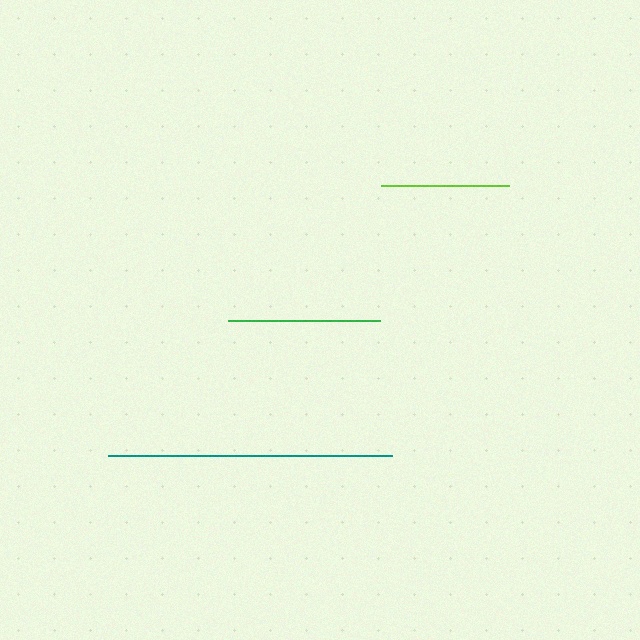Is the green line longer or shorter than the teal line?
The teal line is longer than the green line.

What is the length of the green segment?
The green segment is approximately 152 pixels long.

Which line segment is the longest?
The teal line is the longest at approximately 284 pixels.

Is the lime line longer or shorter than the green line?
The green line is longer than the lime line.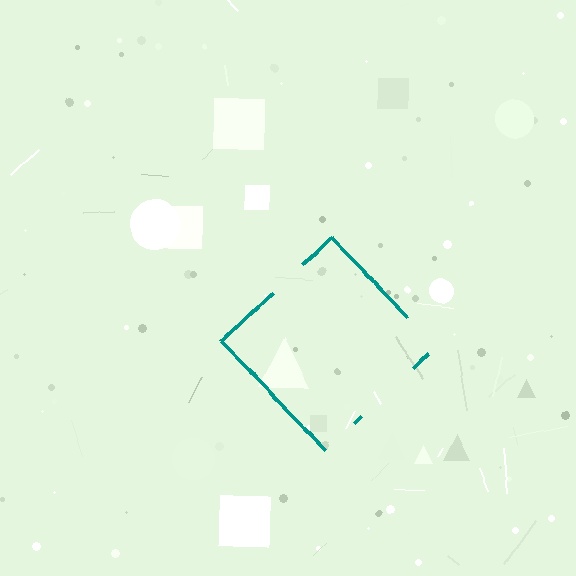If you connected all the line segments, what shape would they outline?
They would outline a diamond.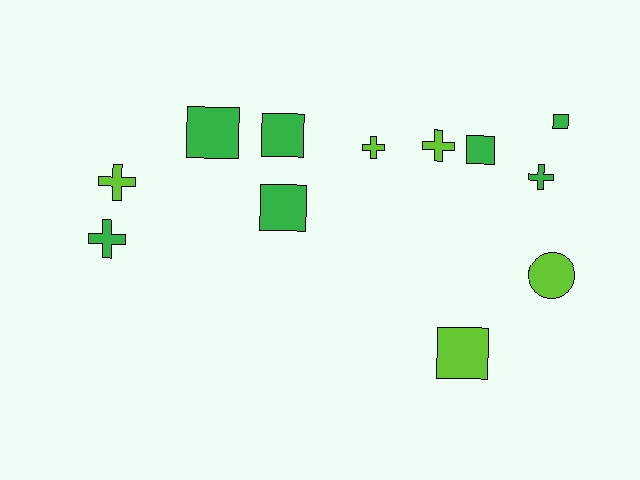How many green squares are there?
There are 5 green squares.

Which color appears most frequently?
Green, with 7 objects.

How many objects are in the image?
There are 12 objects.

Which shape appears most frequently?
Square, with 6 objects.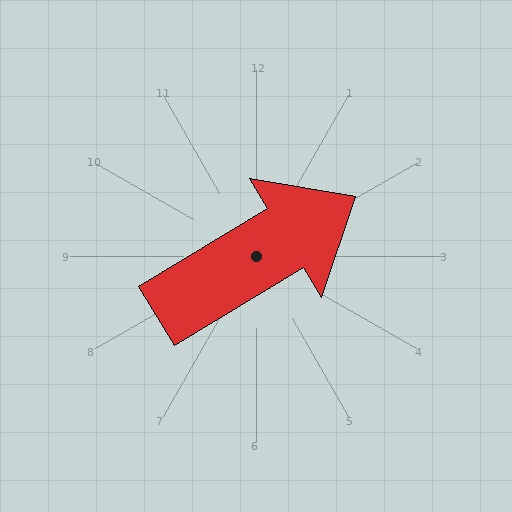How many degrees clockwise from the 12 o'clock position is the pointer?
Approximately 59 degrees.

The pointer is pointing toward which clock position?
Roughly 2 o'clock.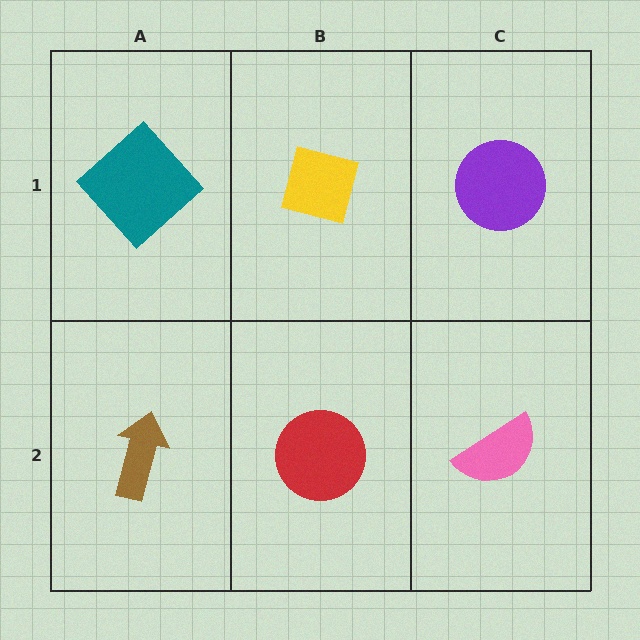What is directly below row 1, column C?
A pink semicircle.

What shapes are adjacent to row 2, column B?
A yellow square (row 1, column B), a brown arrow (row 2, column A), a pink semicircle (row 2, column C).